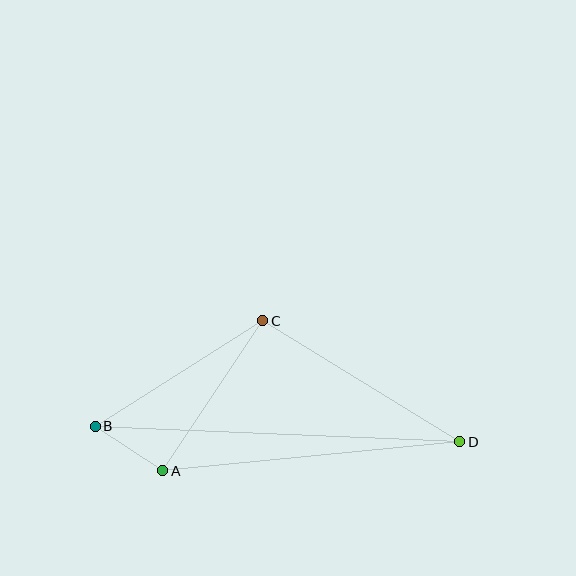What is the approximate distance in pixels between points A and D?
The distance between A and D is approximately 298 pixels.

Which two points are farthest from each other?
Points B and D are farthest from each other.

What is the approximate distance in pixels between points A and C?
The distance between A and C is approximately 180 pixels.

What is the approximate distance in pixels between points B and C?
The distance between B and C is approximately 198 pixels.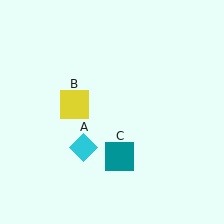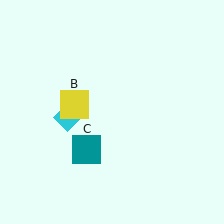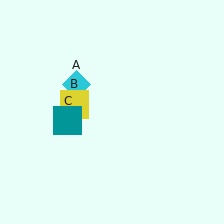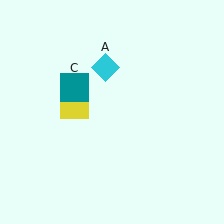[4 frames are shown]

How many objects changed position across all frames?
2 objects changed position: cyan diamond (object A), teal square (object C).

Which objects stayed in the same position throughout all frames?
Yellow square (object B) remained stationary.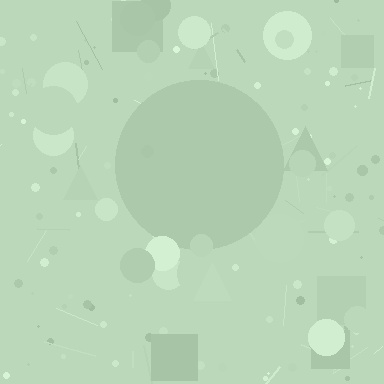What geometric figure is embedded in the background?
A circle is embedded in the background.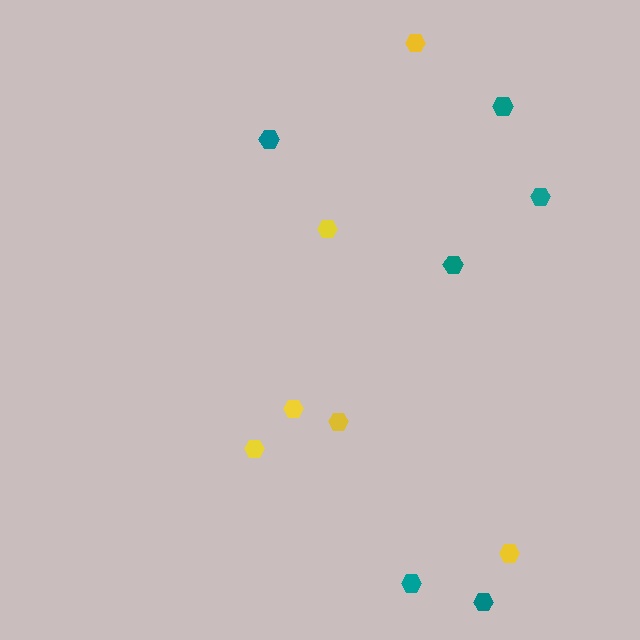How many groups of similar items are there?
There are 2 groups: one group of teal hexagons (6) and one group of yellow hexagons (6).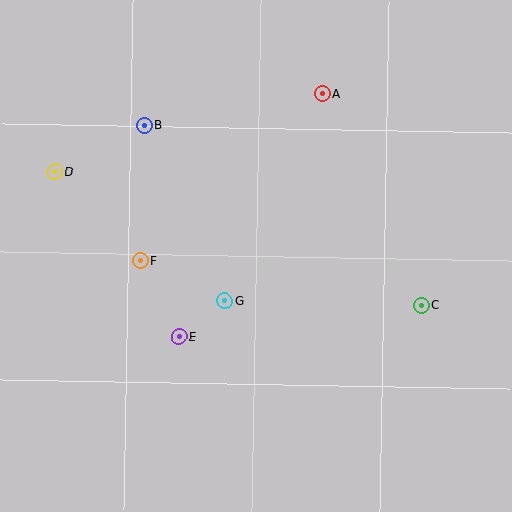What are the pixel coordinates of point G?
Point G is at (225, 301).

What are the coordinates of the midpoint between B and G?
The midpoint between B and G is at (185, 213).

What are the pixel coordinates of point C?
Point C is at (421, 305).